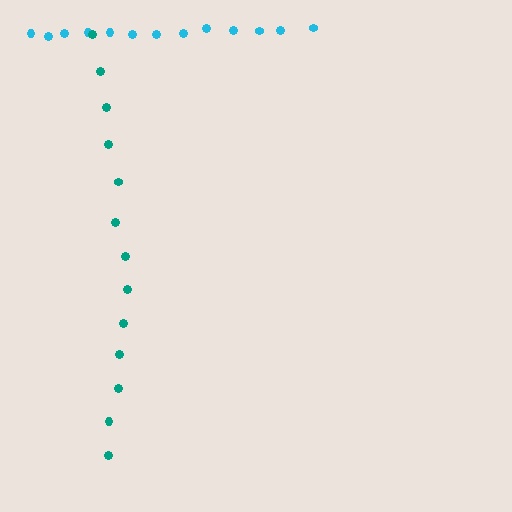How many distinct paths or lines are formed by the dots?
There are 2 distinct paths.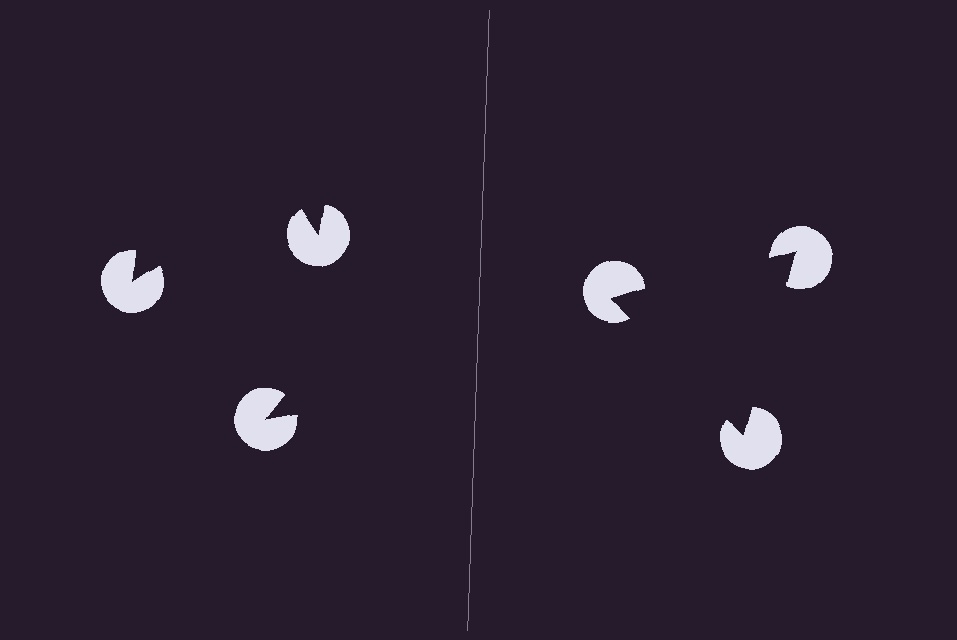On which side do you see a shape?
An illusory triangle appears on the right side. On the left side the wedge cuts are rotated, so no coherent shape forms.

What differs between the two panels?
The pac-man discs are positioned identically on both sides; only the wedge orientations differ. On the right they align to a triangle; on the left they are misaligned.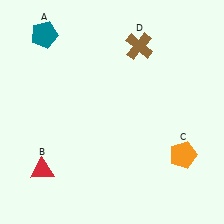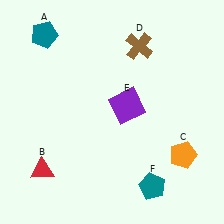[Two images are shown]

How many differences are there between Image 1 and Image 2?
There are 2 differences between the two images.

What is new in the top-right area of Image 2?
A purple square (E) was added in the top-right area of Image 2.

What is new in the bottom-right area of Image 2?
A teal pentagon (F) was added in the bottom-right area of Image 2.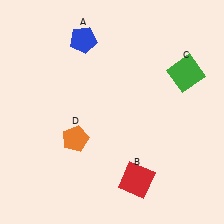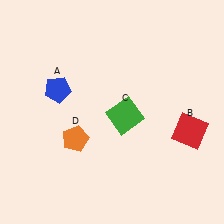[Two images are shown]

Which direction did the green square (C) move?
The green square (C) moved left.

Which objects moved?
The objects that moved are: the blue pentagon (A), the red square (B), the green square (C).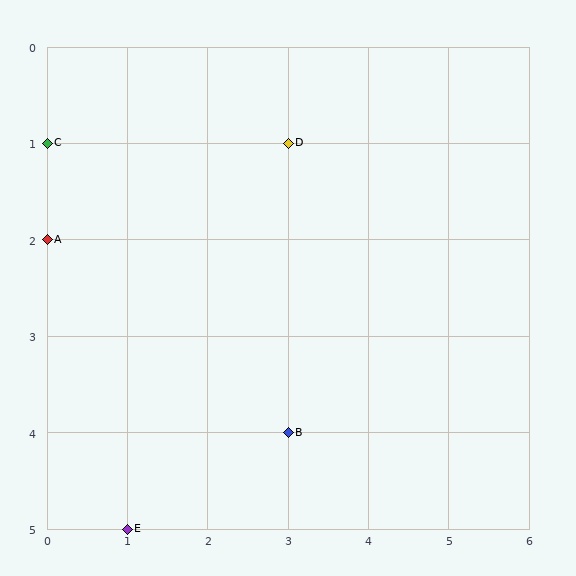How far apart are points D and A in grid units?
Points D and A are 3 columns and 1 row apart (about 3.2 grid units diagonally).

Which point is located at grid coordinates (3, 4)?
Point B is at (3, 4).